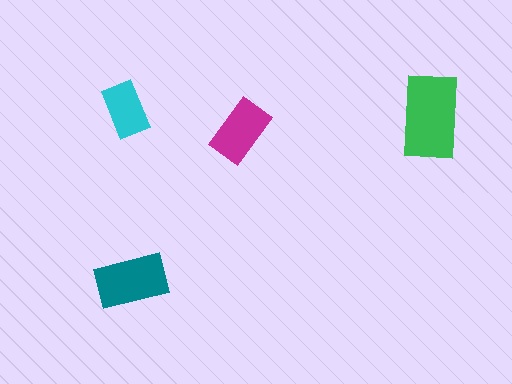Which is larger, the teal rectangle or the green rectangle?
The green one.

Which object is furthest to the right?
The green rectangle is rightmost.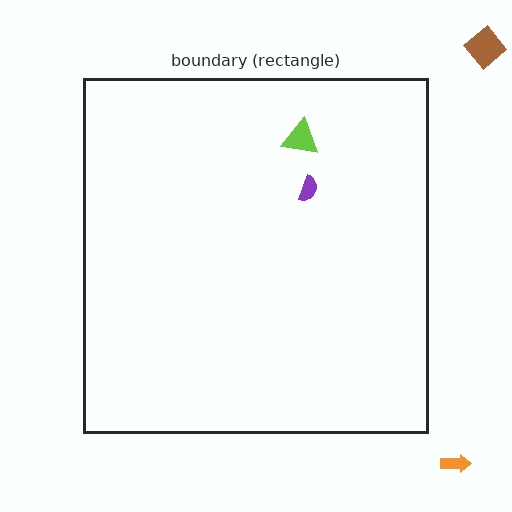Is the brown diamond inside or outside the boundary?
Outside.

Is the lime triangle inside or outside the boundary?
Inside.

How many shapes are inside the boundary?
2 inside, 2 outside.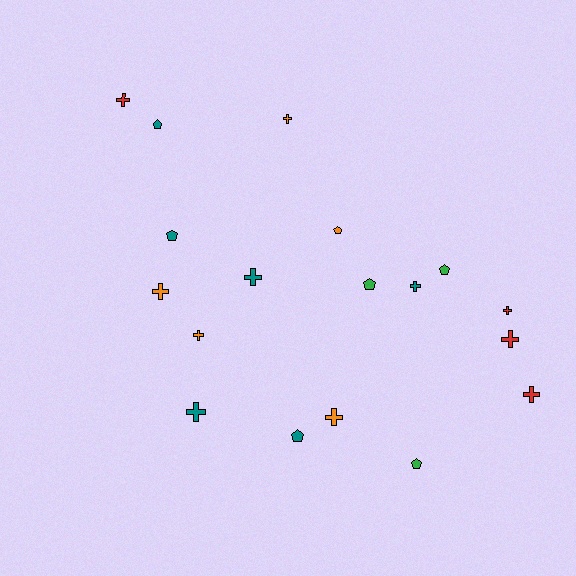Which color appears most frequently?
Teal, with 6 objects.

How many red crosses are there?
There are 4 red crosses.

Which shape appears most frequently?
Cross, with 11 objects.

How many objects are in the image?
There are 18 objects.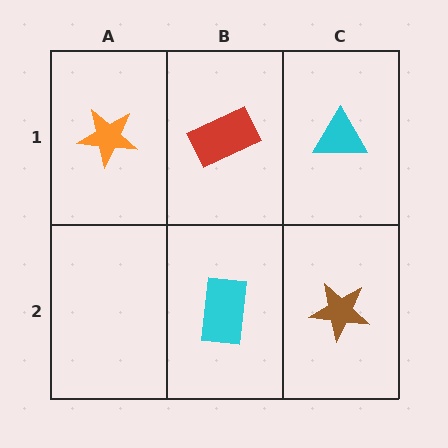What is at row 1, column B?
A red rectangle.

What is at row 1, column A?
An orange star.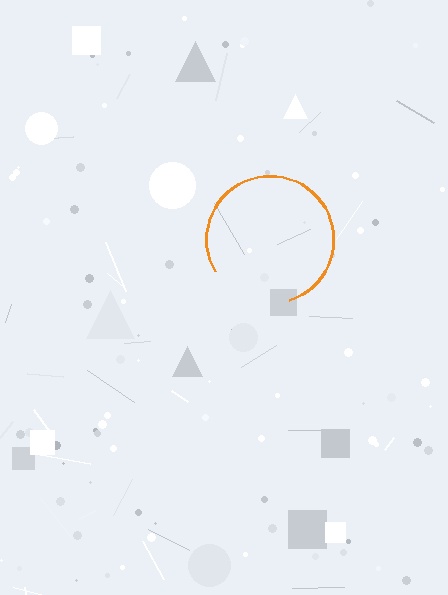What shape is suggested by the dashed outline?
The dashed outline suggests a circle.